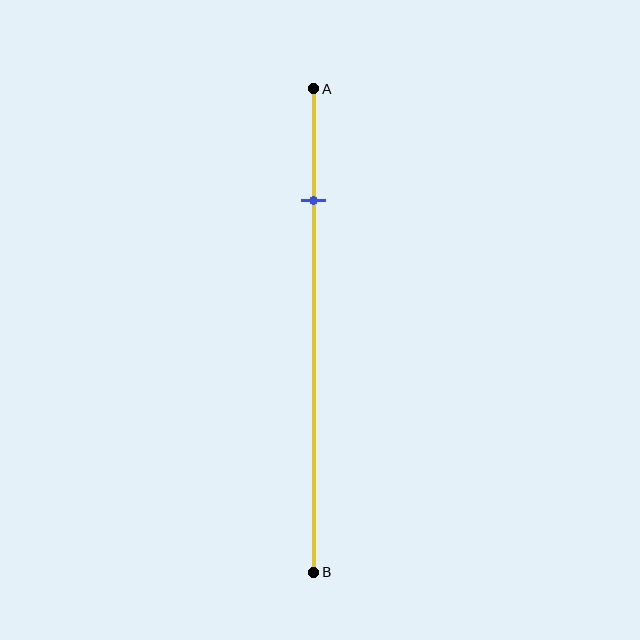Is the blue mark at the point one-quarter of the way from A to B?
Yes, the mark is approximately at the one-quarter point.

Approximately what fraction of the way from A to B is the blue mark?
The blue mark is approximately 25% of the way from A to B.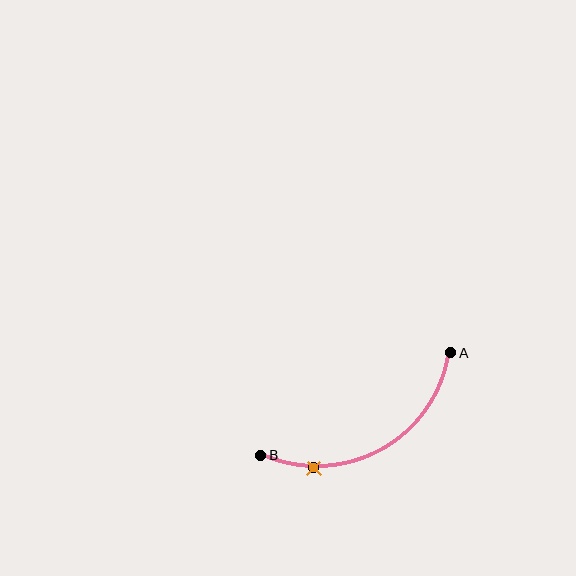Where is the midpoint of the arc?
The arc midpoint is the point on the curve farthest from the straight line joining A and B. It sits below that line.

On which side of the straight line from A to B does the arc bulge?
The arc bulges below the straight line connecting A and B.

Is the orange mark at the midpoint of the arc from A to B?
No. The orange mark lies on the arc but is closer to endpoint B. The arc midpoint would be at the point on the curve equidistant along the arc from both A and B.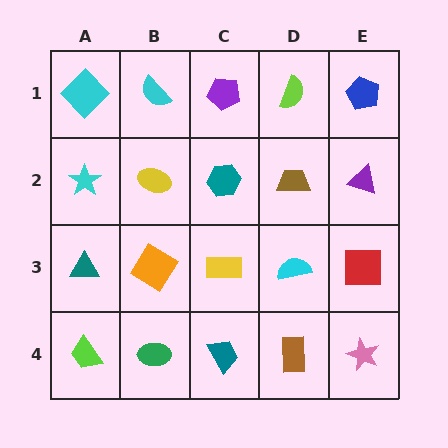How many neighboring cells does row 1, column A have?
2.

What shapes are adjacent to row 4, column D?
A cyan semicircle (row 3, column D), a teal trapezoid (row 4, column C), a pink star (row 4, column E).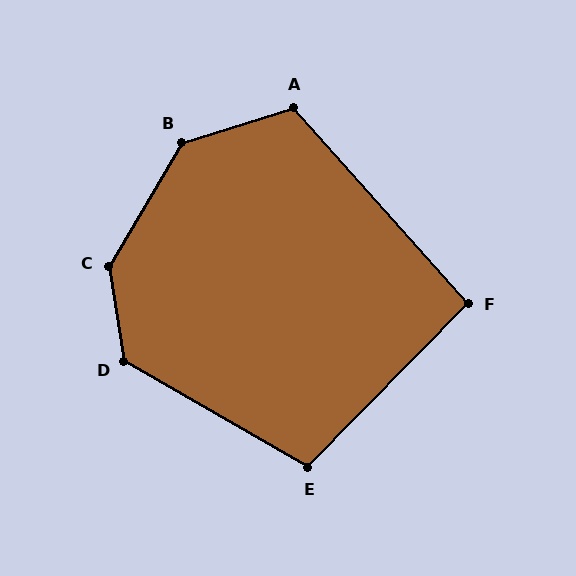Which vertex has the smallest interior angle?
F, at approximately 94 degrees.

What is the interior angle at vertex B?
Approximately 138 degrees (obtuse).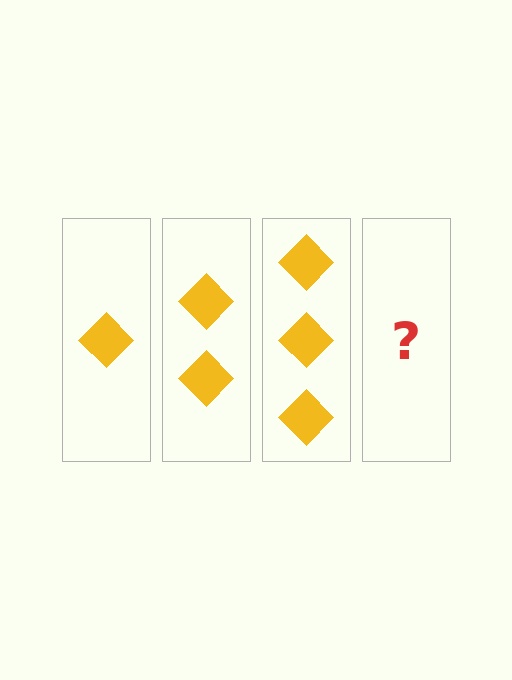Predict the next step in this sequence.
The next step is 4 diamonds.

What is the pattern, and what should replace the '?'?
The pattern is that each step adds one more diamond. The '?' should be 4 diamonds.